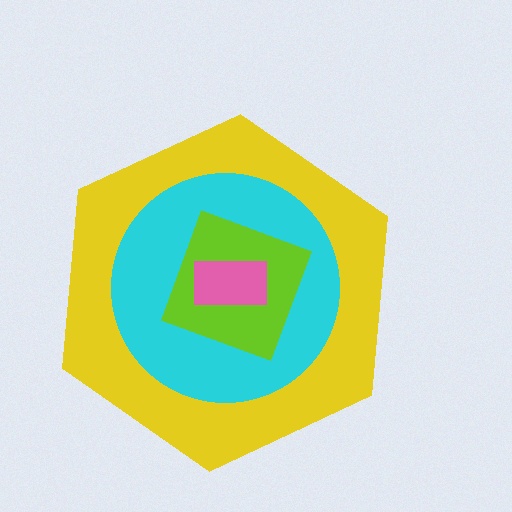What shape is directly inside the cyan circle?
The lime diamond.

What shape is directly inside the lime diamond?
The pink rectangle.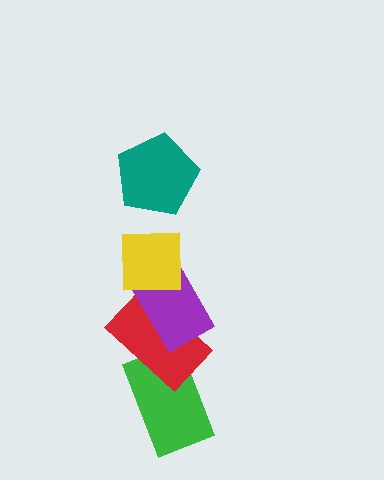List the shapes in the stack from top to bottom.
From top to bottom: the teal pentagon, the yellow square, the purple rectangle, the red rectangle, the green rectangle.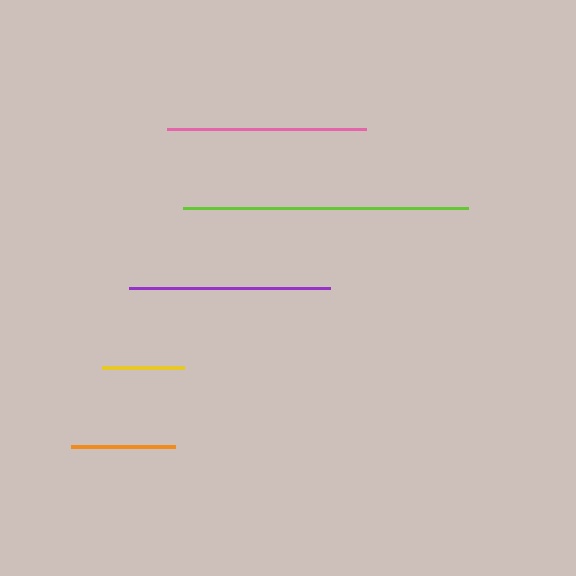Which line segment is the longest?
The lime line is the longest at approximately 285 pixels.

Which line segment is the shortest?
The yellow line is the shortest at approximately 83 pixels.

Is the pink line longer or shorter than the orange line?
The pink line is longer than the orange line.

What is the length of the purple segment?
The purple segment is approximately 202 pixels long.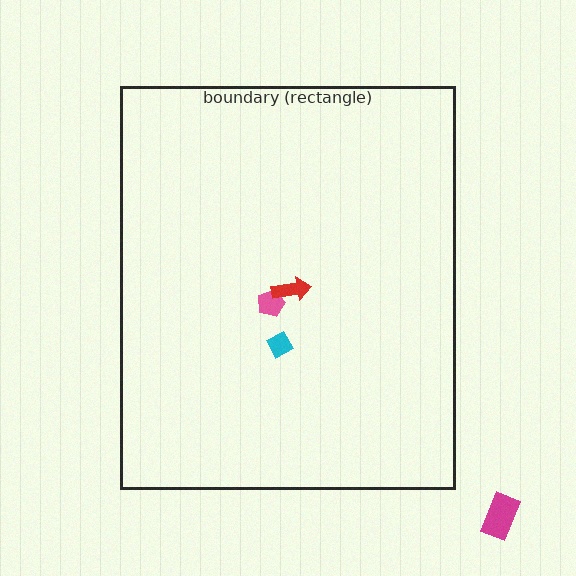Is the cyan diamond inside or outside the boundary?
Inside.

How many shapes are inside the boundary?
3 inside, 1 outside.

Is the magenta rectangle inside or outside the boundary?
Outside.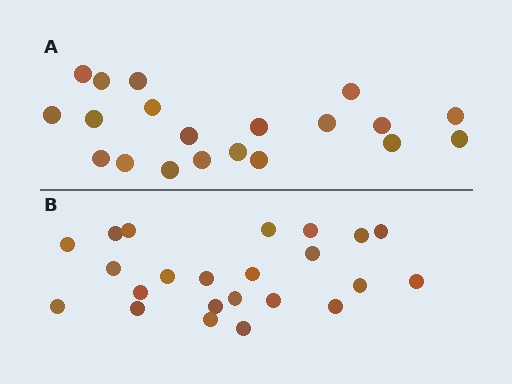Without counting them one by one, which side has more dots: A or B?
Region B (the bottom region) has more dots.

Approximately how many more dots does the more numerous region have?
Region B has just a few more — roughly 2 or 3 more dots than region A.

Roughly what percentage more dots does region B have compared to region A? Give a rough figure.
About 15% more.